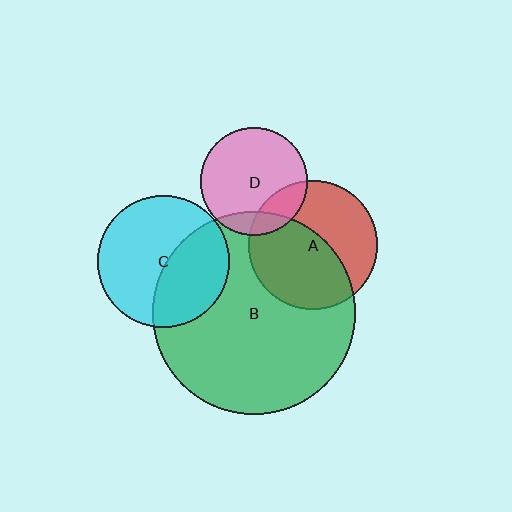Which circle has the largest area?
Circle B (green).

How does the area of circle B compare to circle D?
Approximately 3.6 times.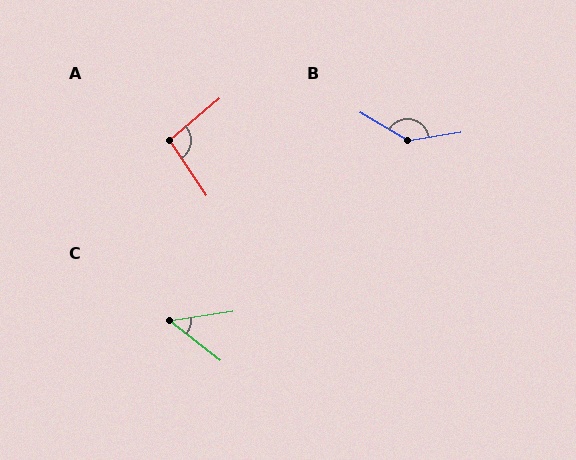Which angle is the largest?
B, at approximately 141 degrees.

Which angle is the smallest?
C, at approximately 47 degrees.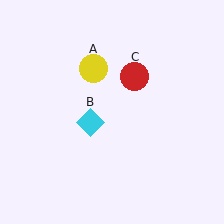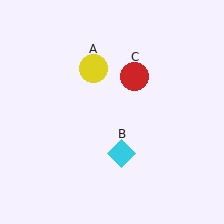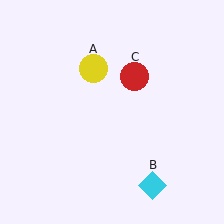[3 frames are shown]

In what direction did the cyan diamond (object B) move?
The cyan diamond (object B) moved down and to the right.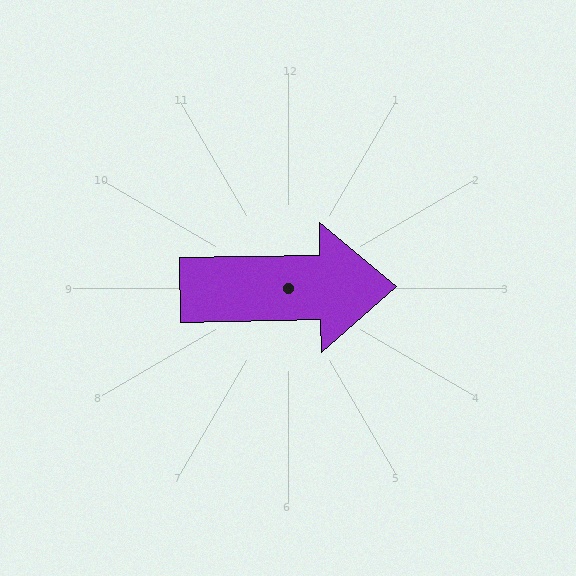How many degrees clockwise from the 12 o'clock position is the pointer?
Approximately 89 degrees.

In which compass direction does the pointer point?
East.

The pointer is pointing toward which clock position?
Roughly 3 o'clock.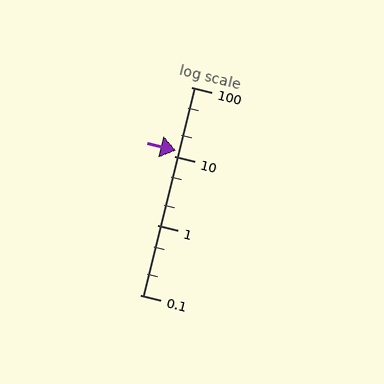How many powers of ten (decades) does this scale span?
The scale spans 3 decades, from 0.1 to 100.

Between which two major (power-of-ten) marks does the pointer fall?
The pointer is between 10 and 100.